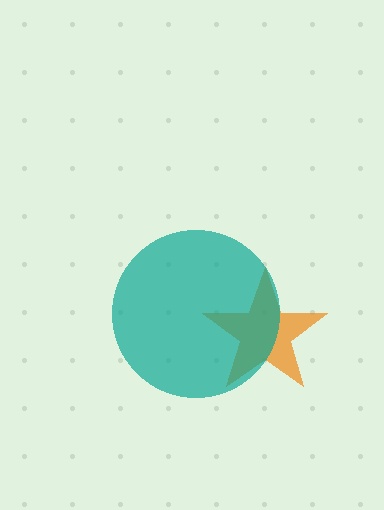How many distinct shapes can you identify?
There are 2 distinct shapes: an orange star, a teal circle.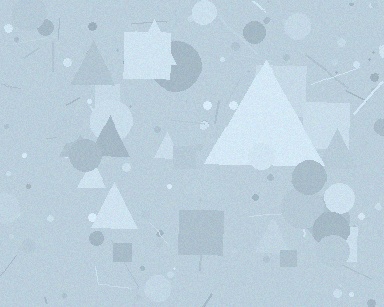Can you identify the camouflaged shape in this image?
The camouflaged shape is a triangle.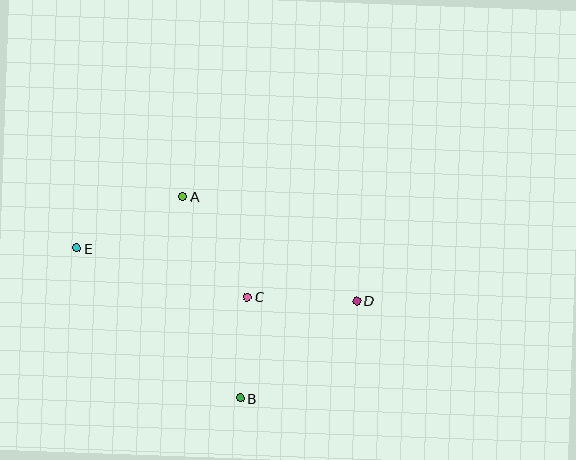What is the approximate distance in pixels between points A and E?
The distance between A and E is approximately 118 pixels.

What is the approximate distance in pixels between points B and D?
The distance between B and D is approximately 152 pixels.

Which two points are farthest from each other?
Points D and E are farthest from each other.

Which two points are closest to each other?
Points B and C are closest to each other.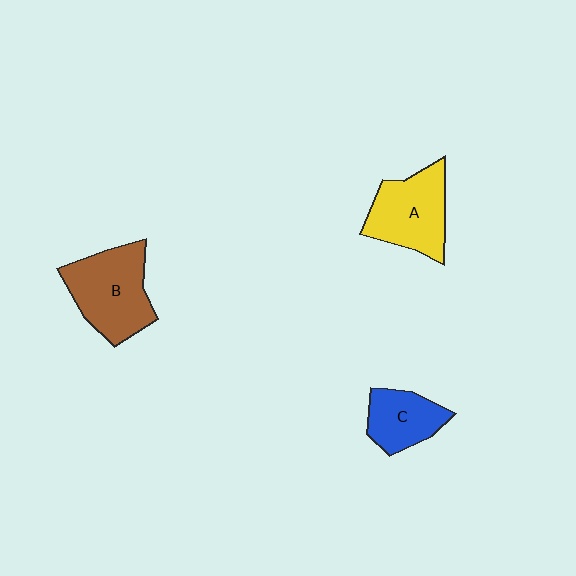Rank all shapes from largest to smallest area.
From largest to smallest: B (brown), A (yellow), C (blue).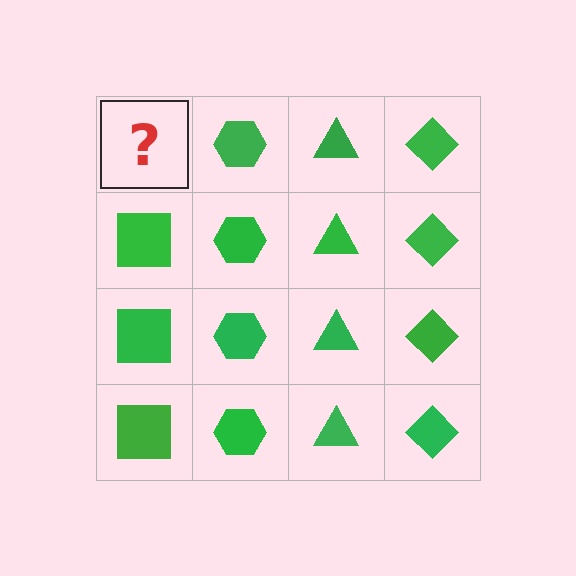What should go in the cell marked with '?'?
The missing cell should contain a green square.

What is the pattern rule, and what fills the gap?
The rule is that each column has a consistent shape. The gap should be filled with a green square.